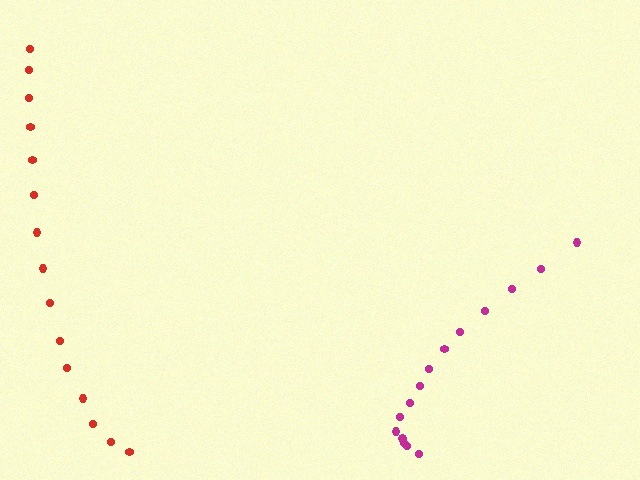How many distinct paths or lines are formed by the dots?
There are 2 distinct paths.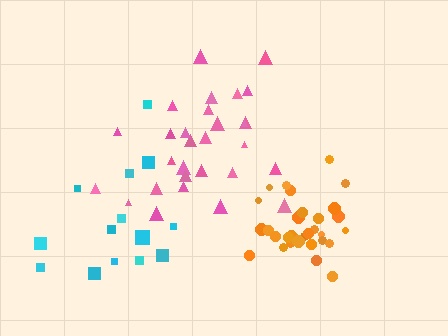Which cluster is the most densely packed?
Orange.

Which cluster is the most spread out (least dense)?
Cyan.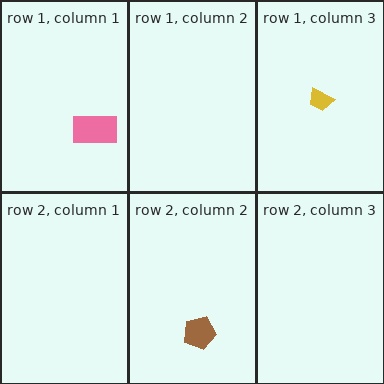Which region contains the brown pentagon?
The row 2, column 2 region.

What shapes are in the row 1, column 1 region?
The pink rectangle.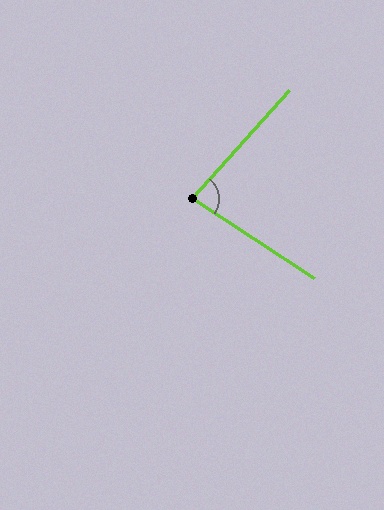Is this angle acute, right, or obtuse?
It is acute.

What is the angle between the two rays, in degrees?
Approximately 81 degrees.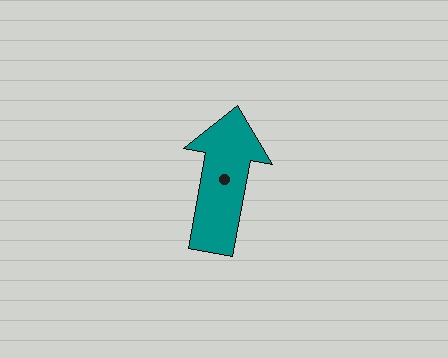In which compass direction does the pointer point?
North.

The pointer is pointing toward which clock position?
Roughly 12 o'clock.